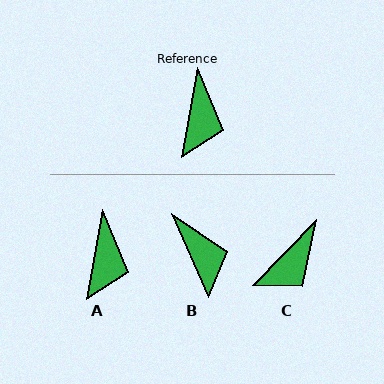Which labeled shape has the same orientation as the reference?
A.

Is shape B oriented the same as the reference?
No, it is off by about 34 degrees.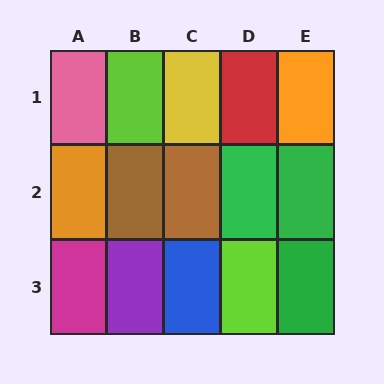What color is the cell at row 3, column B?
Purple.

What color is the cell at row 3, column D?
Lime.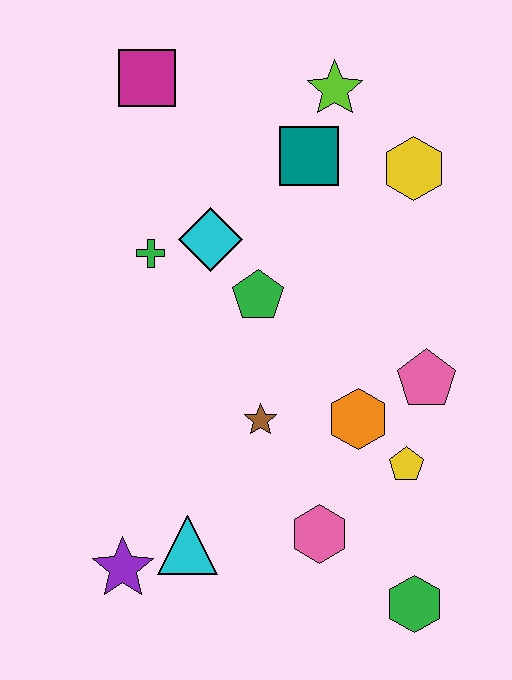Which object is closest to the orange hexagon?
The yellow pentagon is closest to the orange hexagon.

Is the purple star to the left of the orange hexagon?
Yes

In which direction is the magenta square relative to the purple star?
The magenta square is above the purple star.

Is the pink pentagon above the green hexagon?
Yes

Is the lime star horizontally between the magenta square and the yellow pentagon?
Yes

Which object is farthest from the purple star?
The lime star is farthest from the purple star.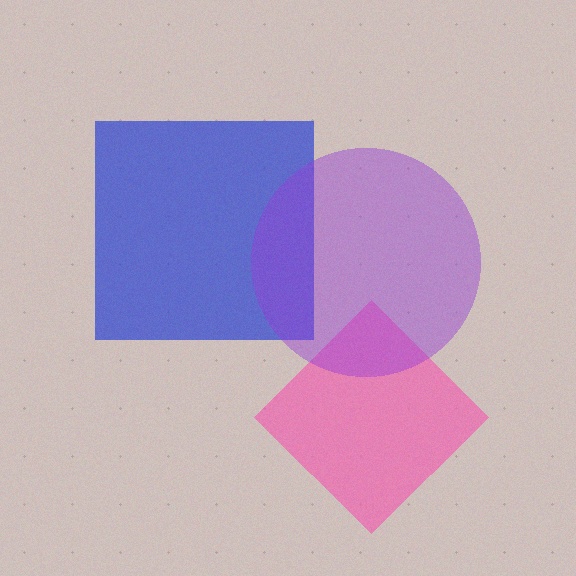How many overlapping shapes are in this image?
There are 3 overlapping shapes in the image.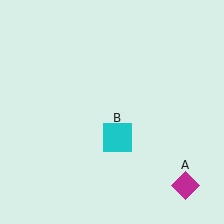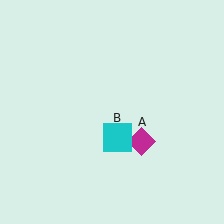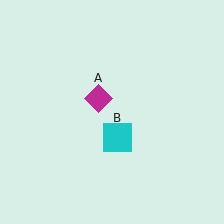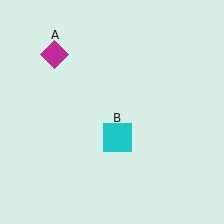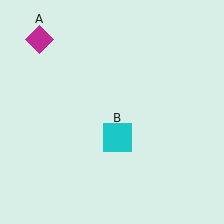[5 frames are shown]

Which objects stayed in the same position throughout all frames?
Cyan square (object B) remained stationary.